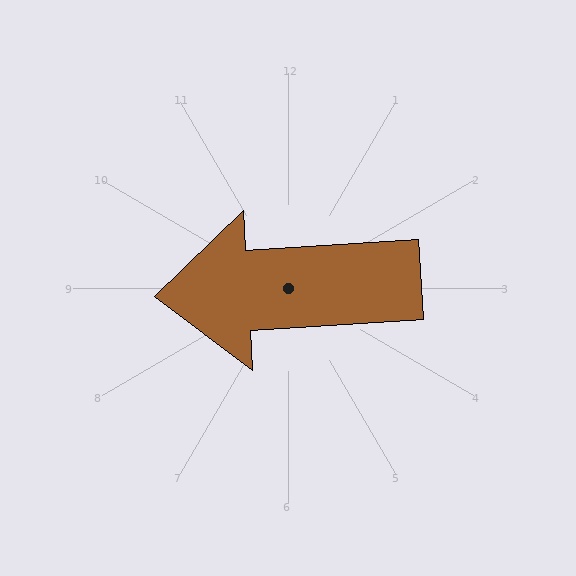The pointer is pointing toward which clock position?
Roughly 9 o'clock.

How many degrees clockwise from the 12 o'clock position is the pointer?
Approximately 266 degrees.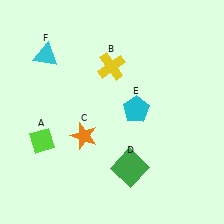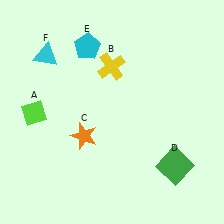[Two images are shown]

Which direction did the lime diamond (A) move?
The lime diamond (A) moved up.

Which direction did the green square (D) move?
The green square (D) moved right.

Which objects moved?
The objects that moved are: the lime diamond (A), the green square (D), the cyan pentagon (E).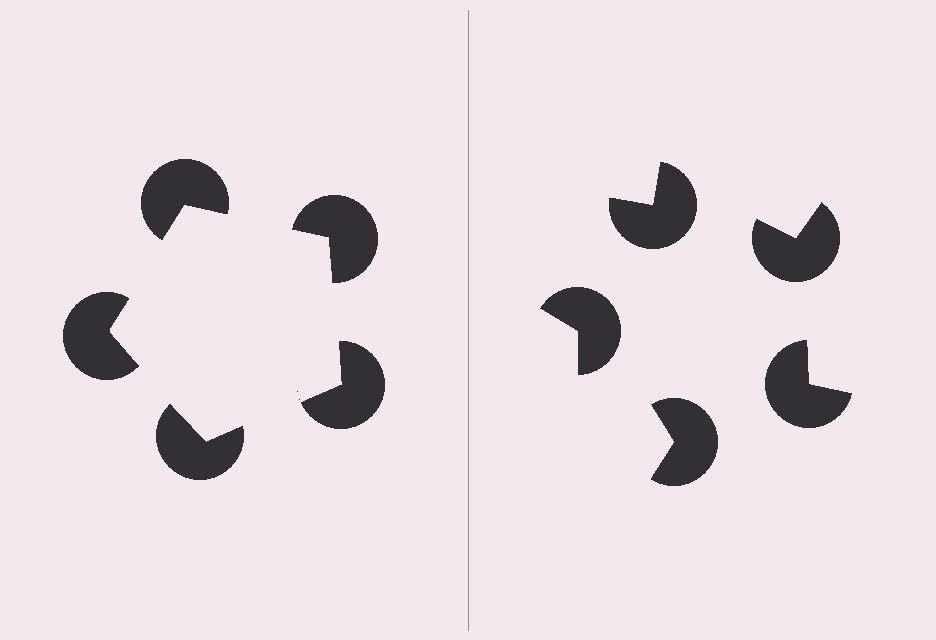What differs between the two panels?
The pac-man discs are positioned identically on both sides; only the wedge orientations differ. On the left they align to a pentagon; on the right they are misaligned.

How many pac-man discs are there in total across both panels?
10 — 5 on each side.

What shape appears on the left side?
An illusory pentagon.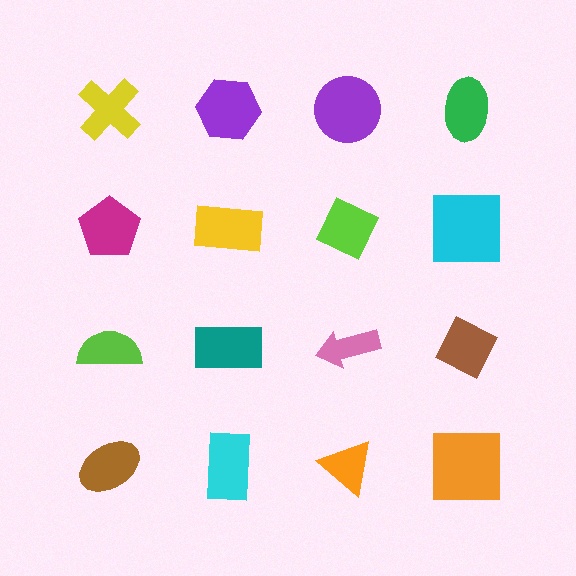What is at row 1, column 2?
A purple hexagon.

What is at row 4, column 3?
An orange triangle.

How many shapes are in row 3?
4 shapes.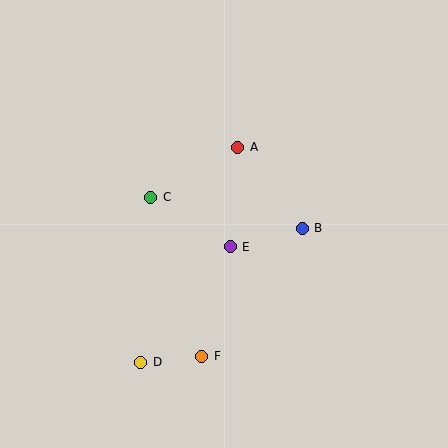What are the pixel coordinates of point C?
Point C is at (151, 197).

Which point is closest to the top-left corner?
Point C is closest to the top-left corner.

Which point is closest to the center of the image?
Point E at (230, 247) is closest to the center.